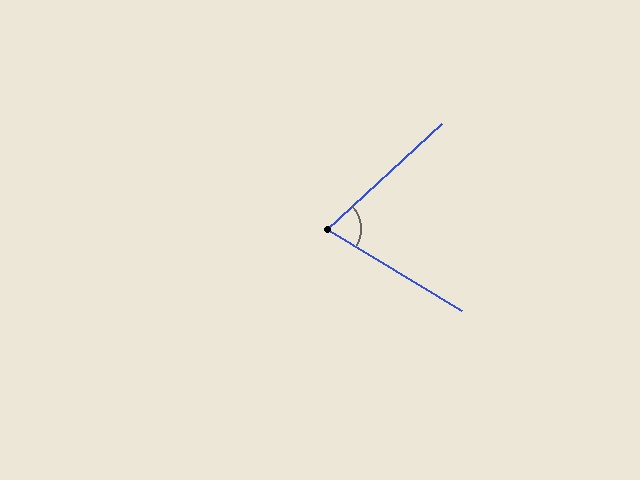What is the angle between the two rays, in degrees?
Approximately 74 degrees.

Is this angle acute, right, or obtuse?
It is acute.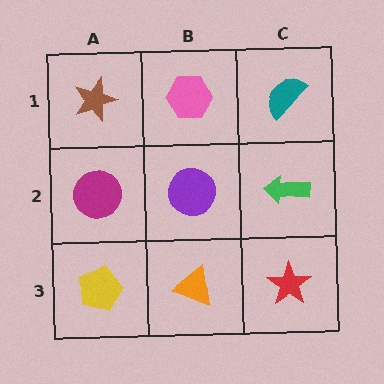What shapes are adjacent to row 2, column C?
A teal semicircle (row 1, column C), a red star (row 3, column C), a purple circle (row 2, column B).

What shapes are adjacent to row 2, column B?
A pink hexagon (row 1, column B), an orange triangle (row 3, column B), a magenta circle (row 2, column A), a green arrow (row 2, column C).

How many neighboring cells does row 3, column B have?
3.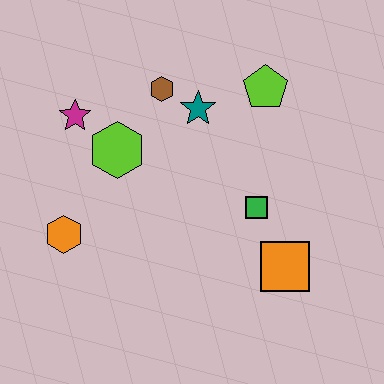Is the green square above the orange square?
Yes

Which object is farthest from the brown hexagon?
The orange square is farthest from the brown hexagon.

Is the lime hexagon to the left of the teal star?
Yes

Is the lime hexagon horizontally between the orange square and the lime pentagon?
No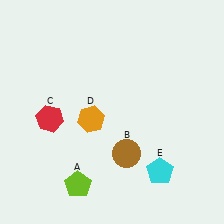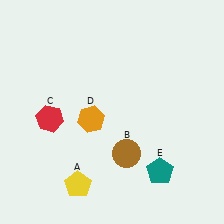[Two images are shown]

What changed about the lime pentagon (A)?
In Image 1, A is lime. In Image 2, it changed to yellow.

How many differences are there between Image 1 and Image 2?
There are 2 differences between the two images.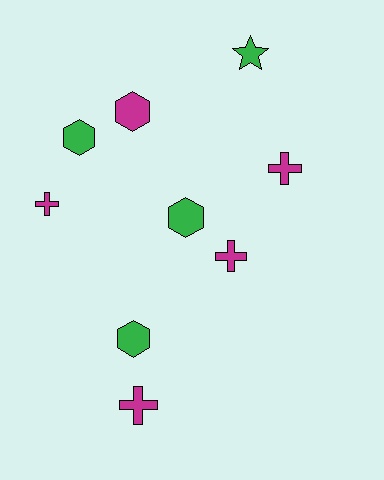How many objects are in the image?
There are 9 objects.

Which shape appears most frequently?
Cross, with 4 objects.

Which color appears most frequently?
Magenta, with 5 objects.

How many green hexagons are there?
There are 3 green hexagons.